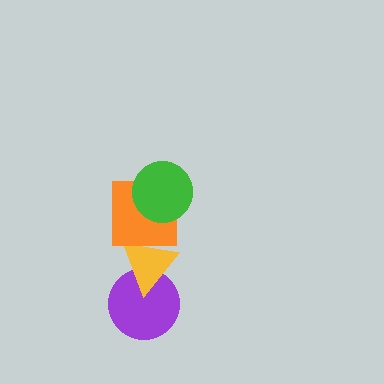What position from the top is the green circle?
The green circle is 1st from the top.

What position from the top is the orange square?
The orange square is 2nd from the top.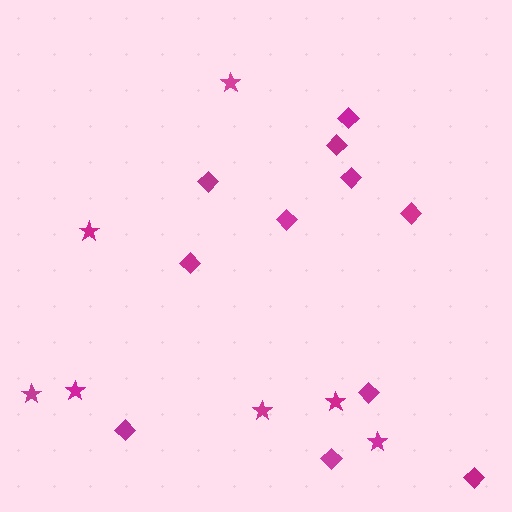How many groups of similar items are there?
There are 2 groups: one group of stars (7) and one group of diamonds (11).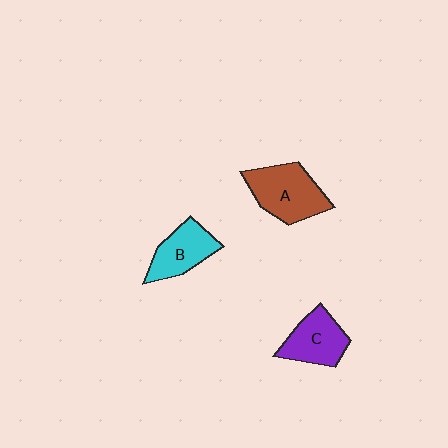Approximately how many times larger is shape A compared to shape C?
Approximately 1.3 times.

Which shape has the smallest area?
Shape B (cyan).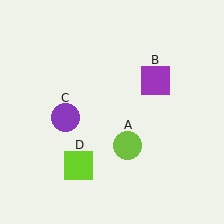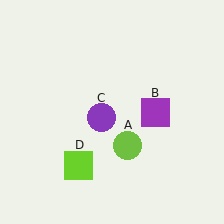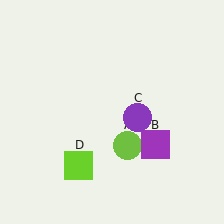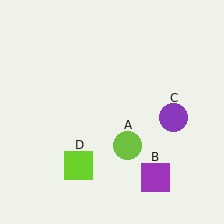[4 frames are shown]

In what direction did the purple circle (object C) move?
The purple circle (object C) moved right.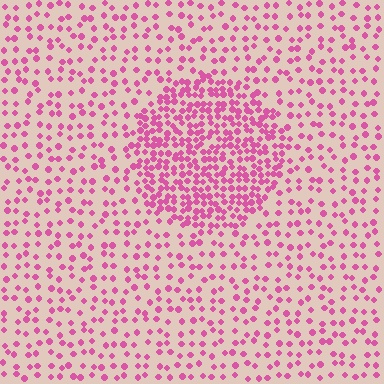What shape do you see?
I see a circle.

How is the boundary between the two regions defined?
The boundary is defined by a change in element density (approximately 2.3x ratio). All elements are the same color, size, and shape.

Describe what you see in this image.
The image contains small pink elements arranged at two different densities. A circle-shaped region is visible where the elements are more densely packed than the surrounding area.